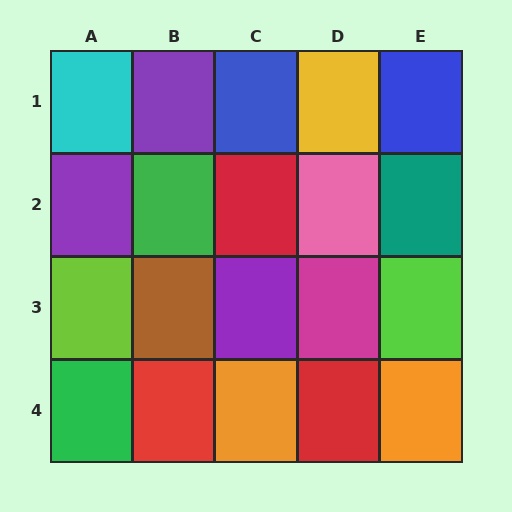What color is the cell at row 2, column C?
Red.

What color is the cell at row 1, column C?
Blue.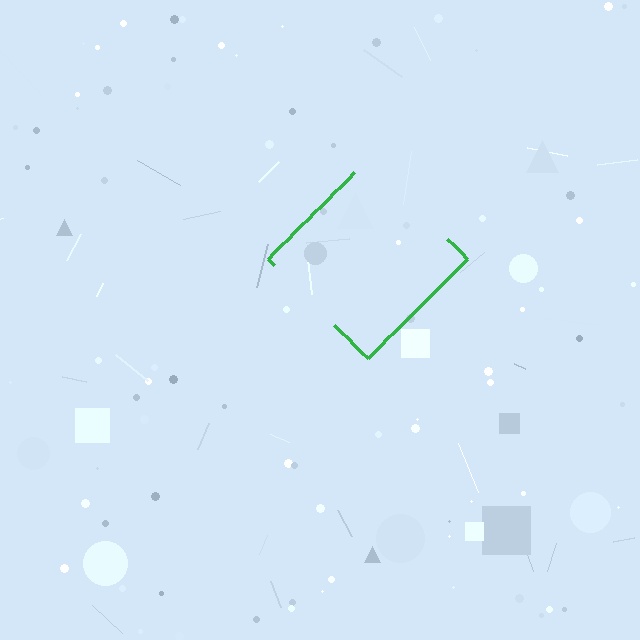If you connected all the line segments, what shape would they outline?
They would outline a diamond.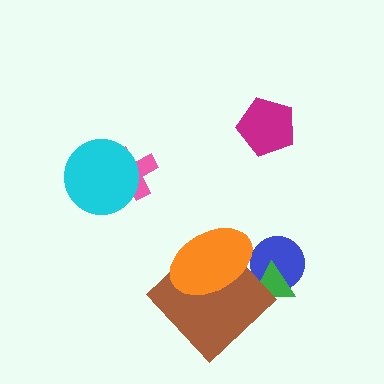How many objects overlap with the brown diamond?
2 objects overlap with the brown diamond.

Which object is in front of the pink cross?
The cyan circle is in front of the pink cross.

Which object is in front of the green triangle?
The brown diamond is in front of the green triangle.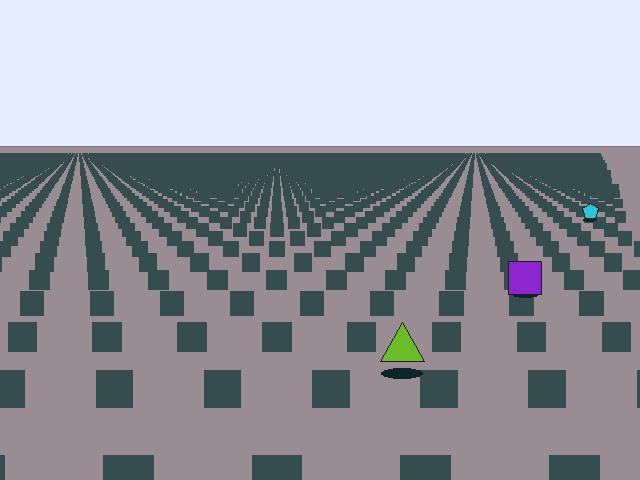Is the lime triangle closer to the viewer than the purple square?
Yes. The lime triangle is closer — you can tell from the texture gradient: the ground texture is coarser near it.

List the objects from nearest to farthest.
From nearest to farthest: the lime triangle, the purple square, the cyan pentagon.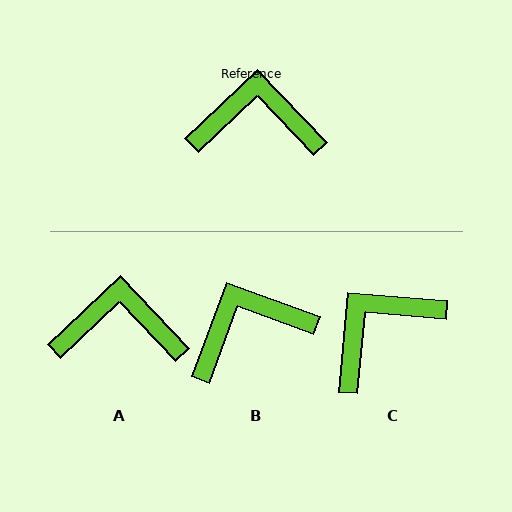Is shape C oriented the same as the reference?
No, it is off by about 41 degrees.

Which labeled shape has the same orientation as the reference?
A.